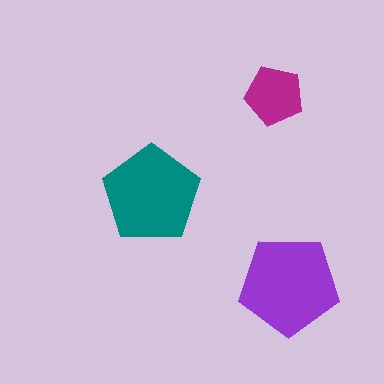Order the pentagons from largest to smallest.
the purple one, the teal one, the magenta one.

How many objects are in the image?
There are 3 objects in the image.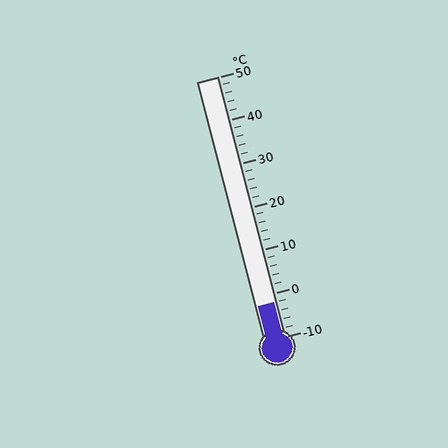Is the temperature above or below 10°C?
The temperature is below 10°C.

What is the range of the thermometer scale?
The thermometer scale ranges from -10°C to 50°C.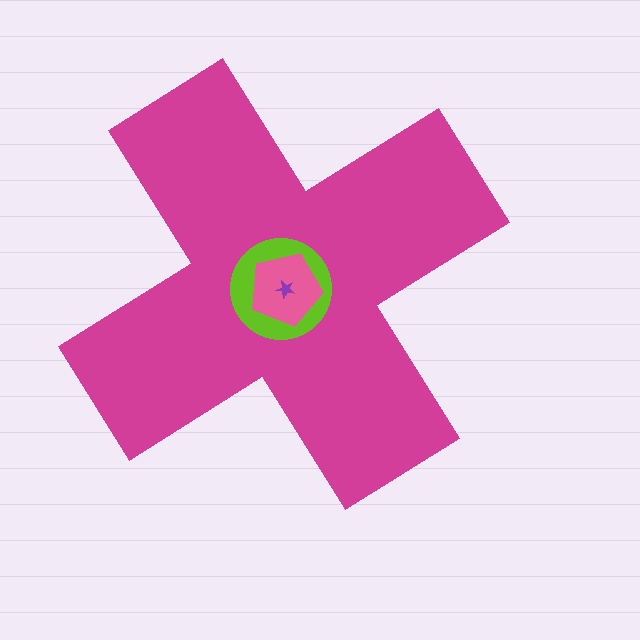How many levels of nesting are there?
4.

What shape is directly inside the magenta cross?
The lime circle.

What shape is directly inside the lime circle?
The pink pentagon.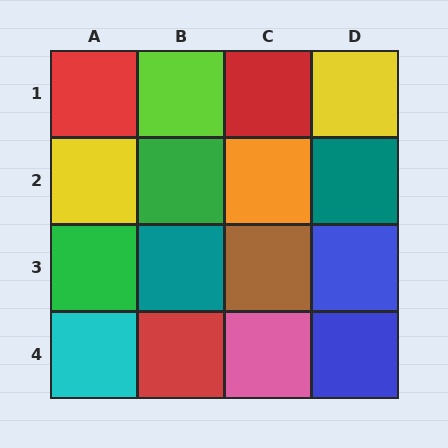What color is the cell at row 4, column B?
Red.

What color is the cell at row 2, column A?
Yellow.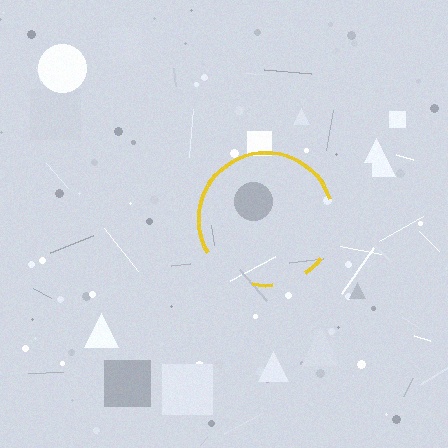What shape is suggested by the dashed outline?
The dashed outline suggests a circle.